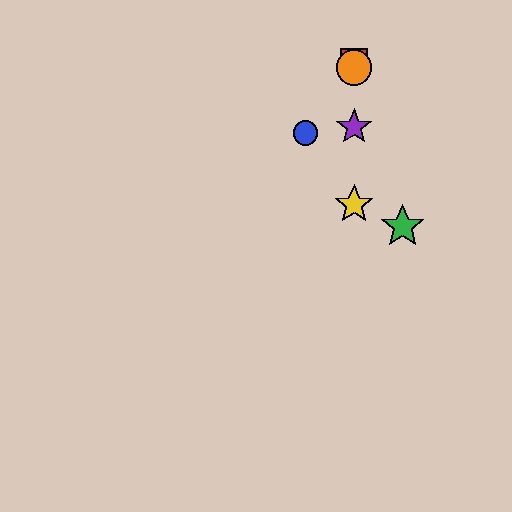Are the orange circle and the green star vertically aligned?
No, the orange circle is at x≈354 and the green star is at x≈403.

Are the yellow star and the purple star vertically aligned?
Yes, both are at x≈354.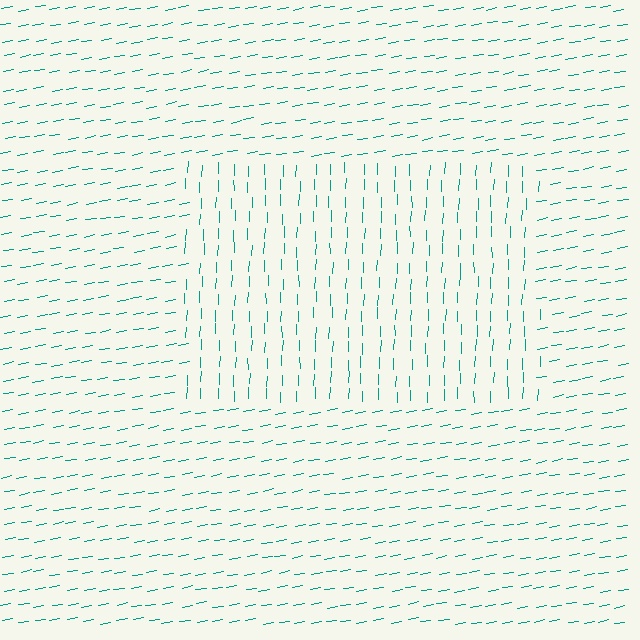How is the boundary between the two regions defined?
The boundary is defined purely by a change in line orientation (approximately 79 degrees difference). All lines are the same color and thickness.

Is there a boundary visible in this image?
Yes, there is a texture boundary formed by a change in line orientation.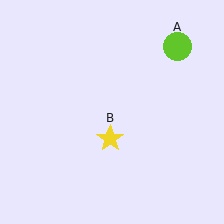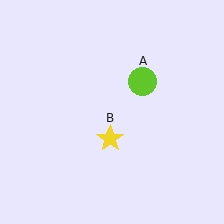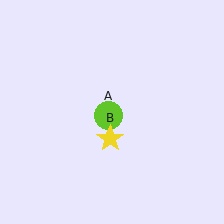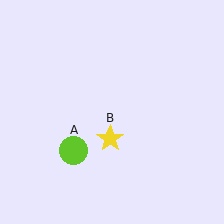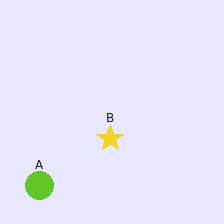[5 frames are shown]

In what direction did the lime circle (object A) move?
The lime circle (object A) moved down and to the left.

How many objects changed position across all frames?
1 object changed position: lime circle (object A).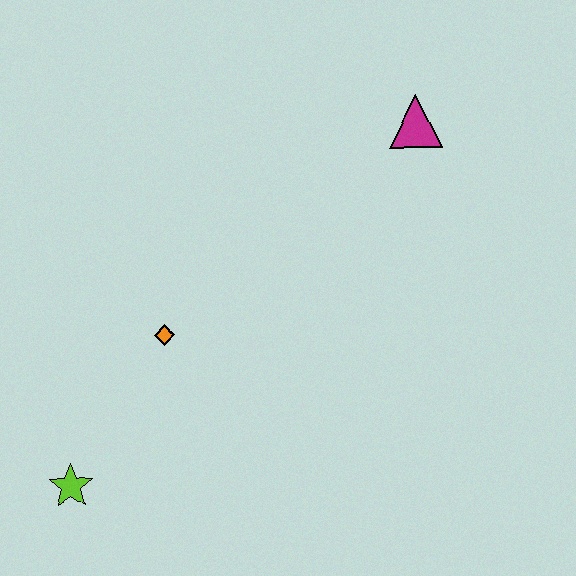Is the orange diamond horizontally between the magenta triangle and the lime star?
Yes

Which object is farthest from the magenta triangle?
The lime star is farthest from the magenta triangle.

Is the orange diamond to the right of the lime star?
Yes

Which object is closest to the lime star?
The orange diamond is closest to the lime star.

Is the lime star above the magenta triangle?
No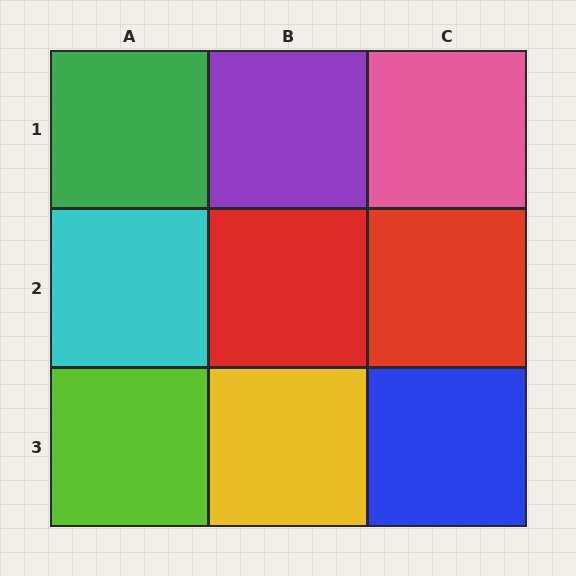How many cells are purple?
1 cell is purple.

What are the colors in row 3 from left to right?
Lime, yellow, blue.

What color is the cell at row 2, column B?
Red.